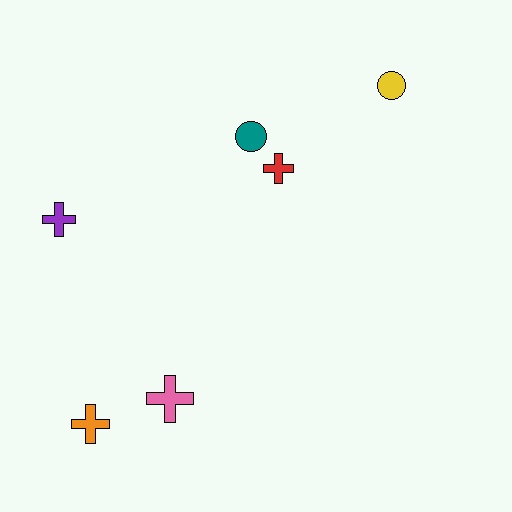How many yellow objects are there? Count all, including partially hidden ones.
There is 1 yellow object.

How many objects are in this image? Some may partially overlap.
There are 6 objects.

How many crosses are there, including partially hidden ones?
There are 4 crosses.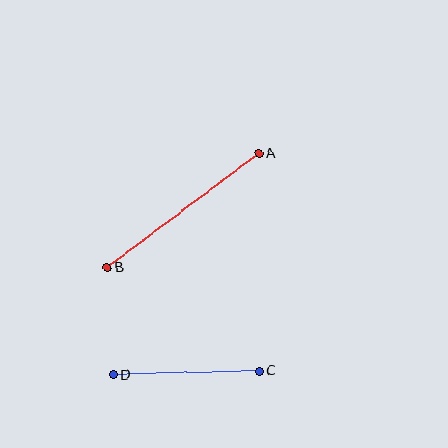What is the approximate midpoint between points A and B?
The midpoint is at approximately (183, 210) pixels.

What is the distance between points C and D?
The distance is approximately 146 pixels.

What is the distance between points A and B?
The distance is approximately 190 pixels.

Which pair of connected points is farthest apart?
Points A and B are farthest apart.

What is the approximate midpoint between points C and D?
The midpoint is at approximately (186, 373) pixels.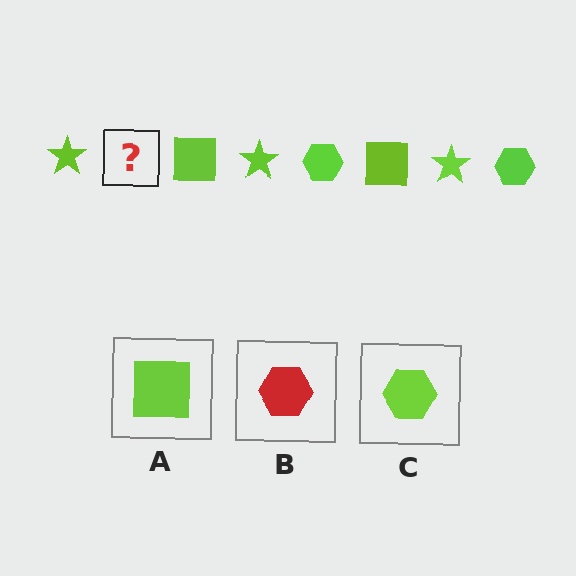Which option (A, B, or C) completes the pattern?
C.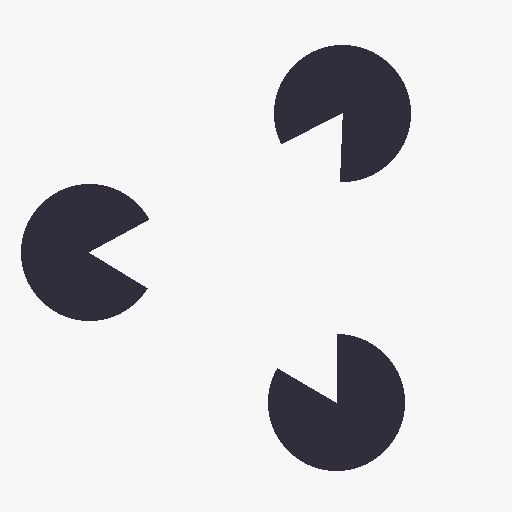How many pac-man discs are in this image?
There are 3 — one at each vertex of the illusory triangle.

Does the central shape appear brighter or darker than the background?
It typically appears slightly brighter than the background, even though no actual brightness change is drawn.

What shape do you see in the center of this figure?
An illusory triangle — its edges are inferred from the aligned wedge cuts in the pac-man discs, not physically drawn.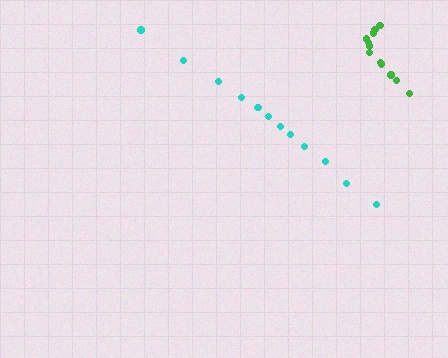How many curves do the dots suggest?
There are 2 distinct paths.